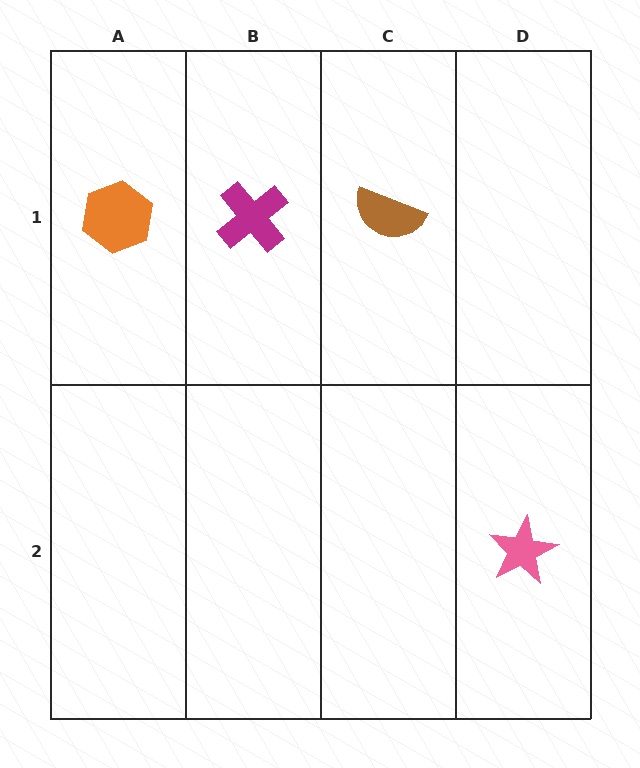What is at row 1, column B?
A magenta cross.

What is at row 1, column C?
A brown semicircle.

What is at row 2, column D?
A pink star.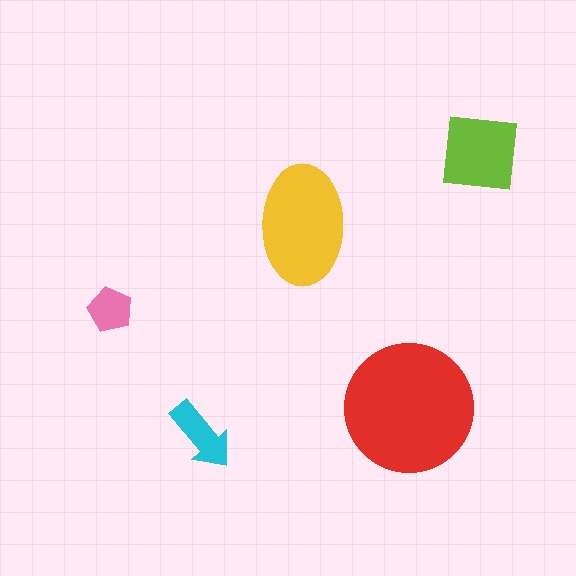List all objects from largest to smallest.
The red circle, the yellow ellipse, the lime square, the cyan arrow, the pink pentagon.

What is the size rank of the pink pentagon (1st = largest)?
5th.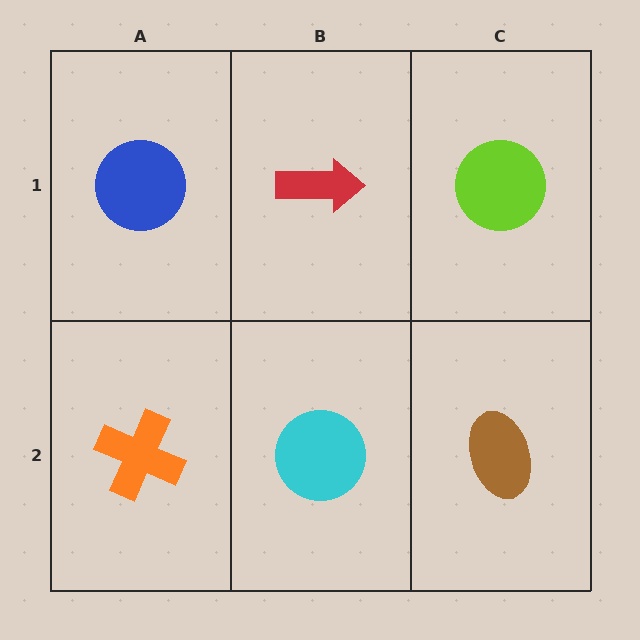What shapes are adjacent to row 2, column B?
A red arrow (row 1, column B), an orange cross (row 2, column A), a brown ellipse (row 2, column C).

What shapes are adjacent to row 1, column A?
An orange cross (row 2, column A), a red arrow (row 1, column B).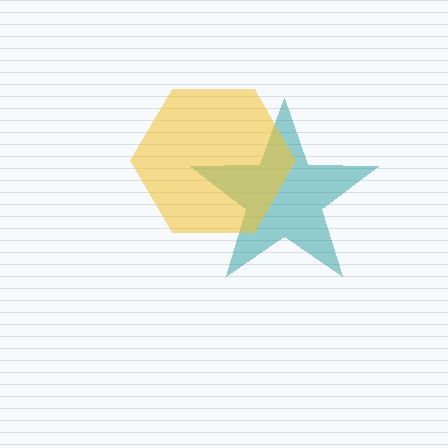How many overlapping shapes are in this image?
There are 2 overlapping shapes in the image.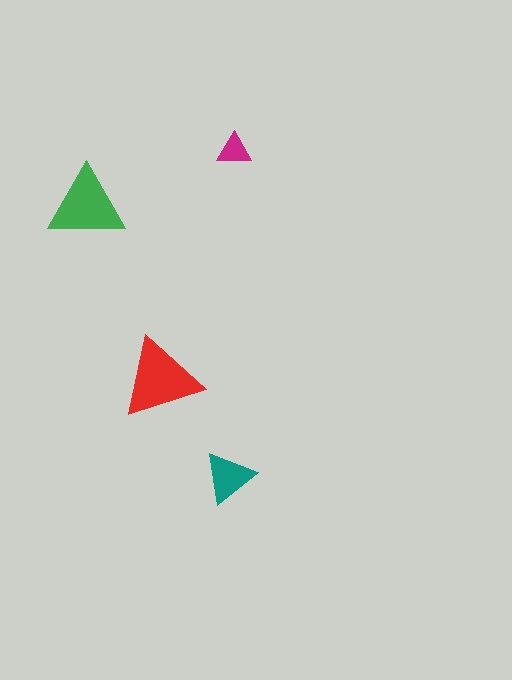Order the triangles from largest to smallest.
the red one, the green one, the teal one, the magenta one.